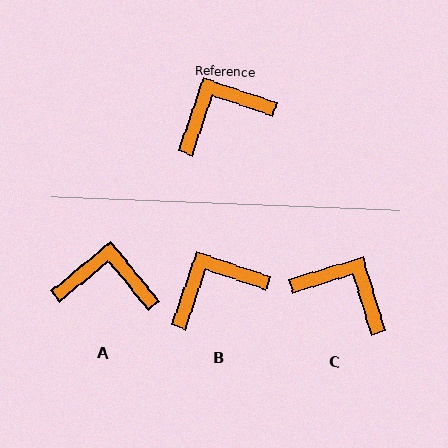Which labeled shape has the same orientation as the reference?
B.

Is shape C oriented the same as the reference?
No, it is off by about 55 degrees.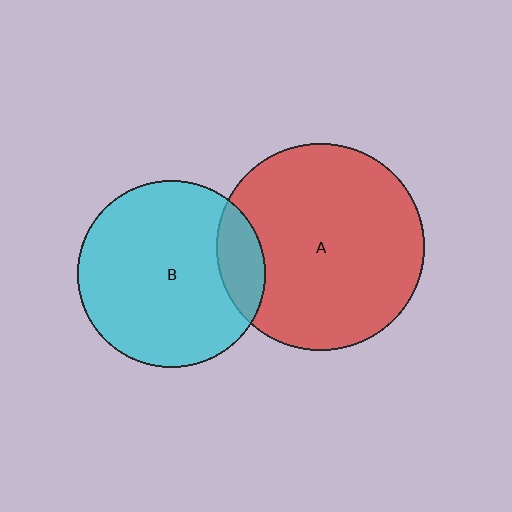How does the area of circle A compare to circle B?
Approximately 1.2 times.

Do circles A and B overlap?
Yes.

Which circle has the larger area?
Circle A (red).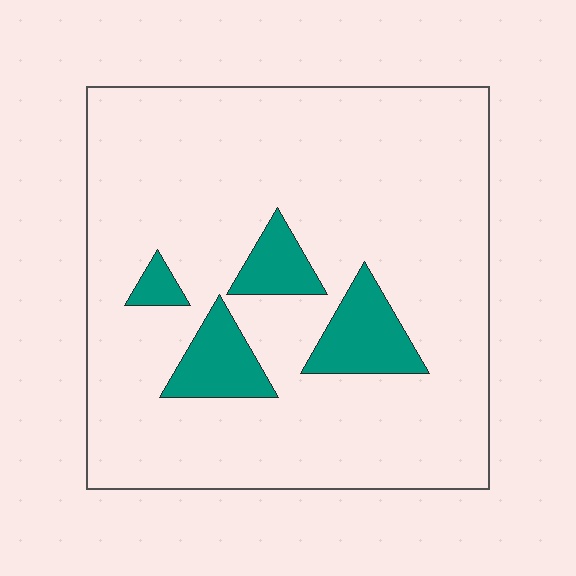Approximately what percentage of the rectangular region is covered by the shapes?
Approximately 10%.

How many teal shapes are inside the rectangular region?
4.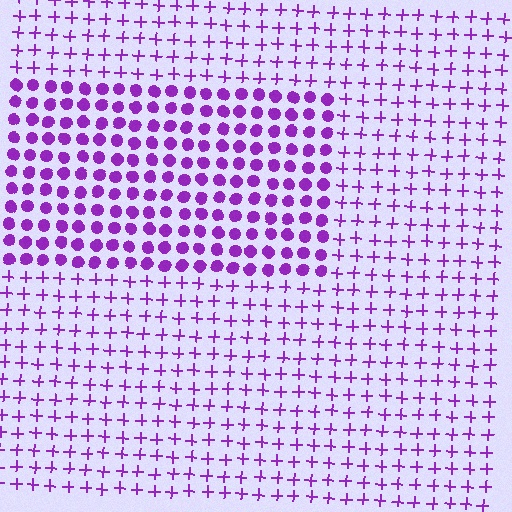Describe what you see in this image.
The image is filled with small purple elements arranged in a uniform grid. A rectangle-shaped region contains circles, while the surrounding area contains plus signs. The boundary is defined purely by the change in element shape.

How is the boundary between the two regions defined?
The boundary is defined by a change in element shape: circles inside vs. plus signs outside. All elements share the same color and spacing.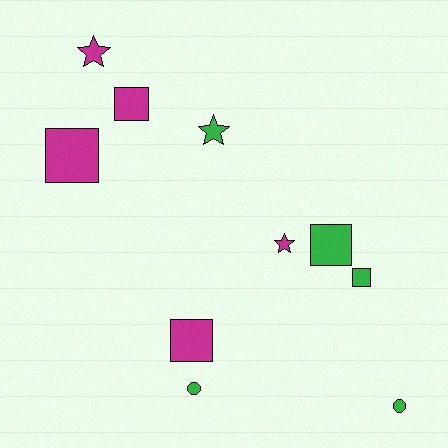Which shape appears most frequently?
Square, with 5 objects.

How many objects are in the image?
There are 10 objects.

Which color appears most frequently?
Green, with 5 objects.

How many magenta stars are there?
There are 2 magenta stars.